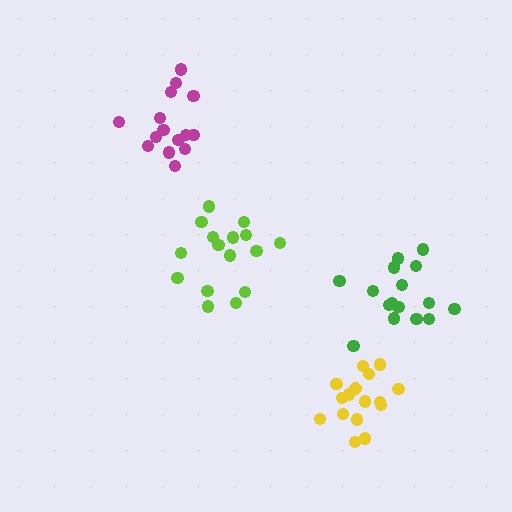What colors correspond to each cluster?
The clusters are colored: yellow, magenta, green, lime.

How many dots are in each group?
Group 1: 17 dots, Group 2: 15 dots, Group 3: 17 dots, Group 4: 16 dots (65 total).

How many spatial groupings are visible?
There are 4 spatial groupings.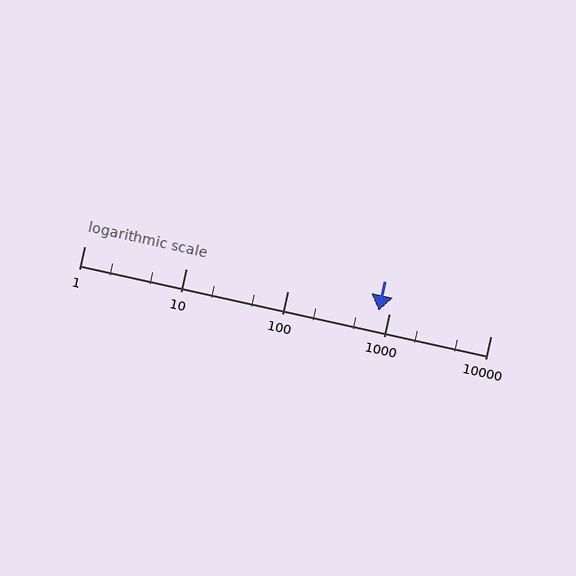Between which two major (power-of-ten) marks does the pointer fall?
The pointer is between 100 and 1000.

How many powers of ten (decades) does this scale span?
The scale spans 4 decades, from 1 to 10000.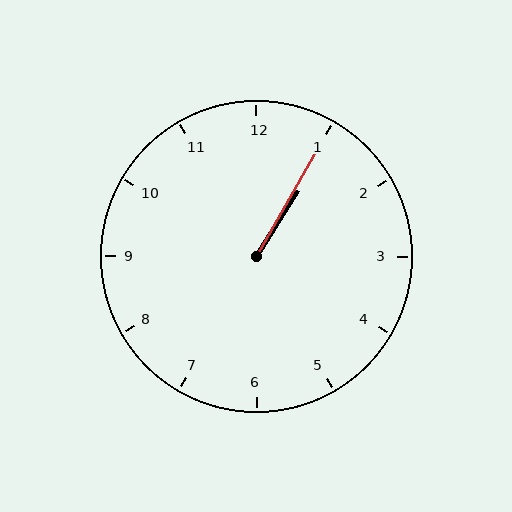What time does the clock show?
1:05.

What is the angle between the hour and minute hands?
Approximately 2 degrees.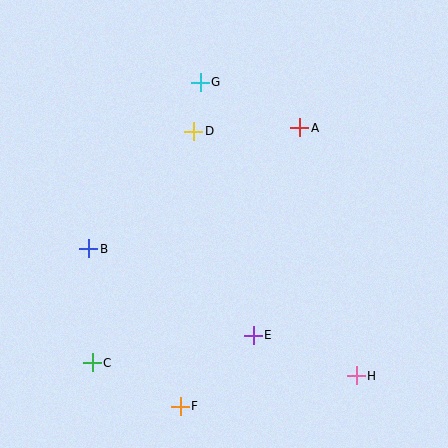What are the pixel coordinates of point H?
Point H is at (356, 376).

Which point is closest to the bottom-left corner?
Point C is closest to the bottom-left corner.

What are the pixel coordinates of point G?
Point G is at (200, 82).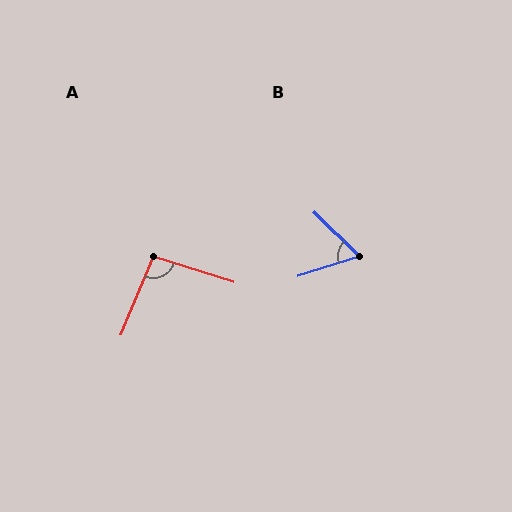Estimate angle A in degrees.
Approximately 95 degrees.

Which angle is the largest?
A, at approximately 95 degrees.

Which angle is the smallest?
B, at approximately 62 degrees.